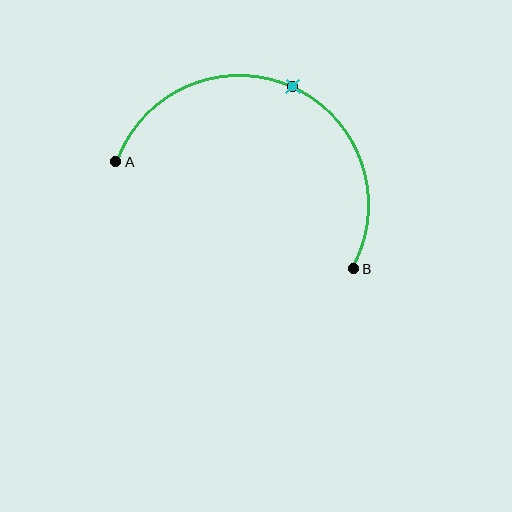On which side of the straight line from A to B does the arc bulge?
The arc bulges above the straight line connecting A and B.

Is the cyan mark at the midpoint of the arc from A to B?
Yes. The cyan mark lies on the arc at equal arc-length from both A and B — it is the arc midpoint.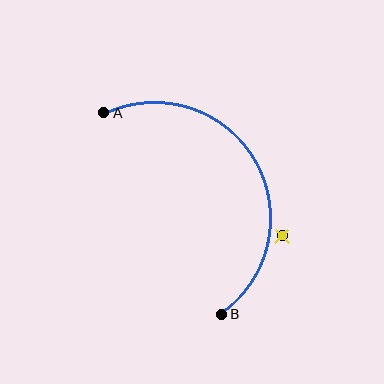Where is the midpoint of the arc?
The arc midpoint is the point on the curve farthest from the straight line joining A and B. It sits to the right of that line.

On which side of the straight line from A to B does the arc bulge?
The arc bulges to the right of the straight line connecting A and B.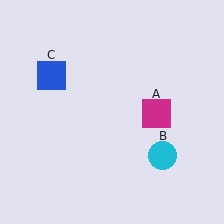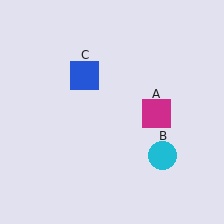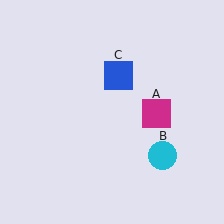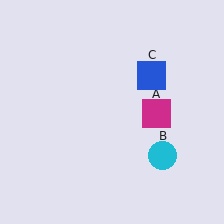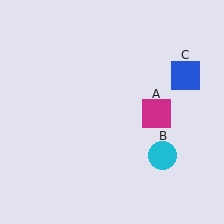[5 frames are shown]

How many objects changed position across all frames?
1 object changed position: blue square (object C).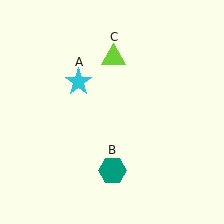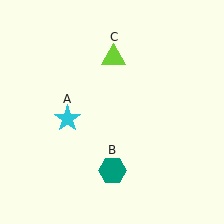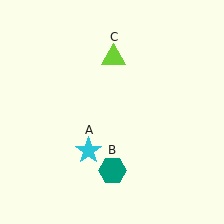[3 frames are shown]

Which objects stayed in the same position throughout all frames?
Teal hexagon (object B) and lime triangle (object C) remained stationary.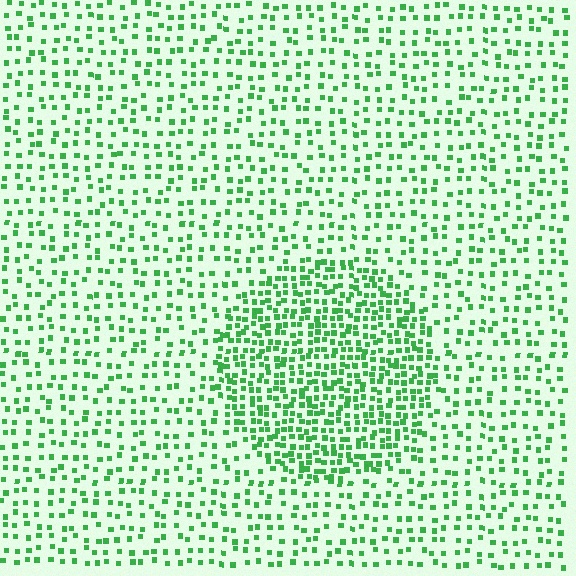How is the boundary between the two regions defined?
The boundary is defined by a change in element density (approximately 2.1x ratio). All elements are the same color, size, and shape.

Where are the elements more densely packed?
The elements are more densely packed inside the circle boundary.